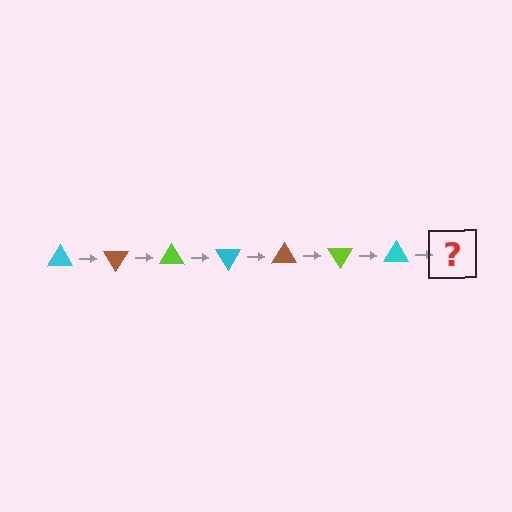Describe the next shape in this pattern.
It should be a brown triangle, rotated 420 degrees from the start.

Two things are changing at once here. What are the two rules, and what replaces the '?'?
The two rules are that it rotates 60 degrees each step and the color cycles through cyan, brown, and lime. The '?' should be a brown triangle, rotated 420 degrees from the start.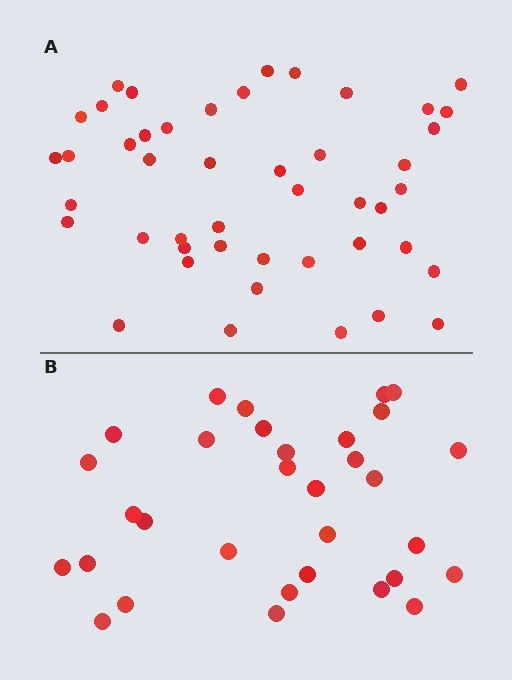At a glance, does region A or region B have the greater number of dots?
Region A (the top region) has more dots.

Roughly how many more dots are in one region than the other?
Region A has approximately 15 more dots than region B.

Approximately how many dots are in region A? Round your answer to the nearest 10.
About 50 dots. (The exact count is 46, which rounds to 50.)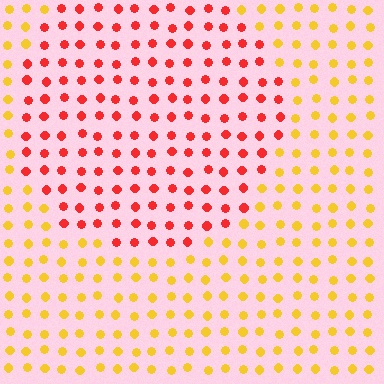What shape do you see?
I see a circle.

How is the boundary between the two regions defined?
The boundary is defined purely by a slight shift in hue (about 49 degrees). Spacing, size, and orientation are identical on both sides.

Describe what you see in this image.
The image is filled with small yellow elements in a uniform arrangement. A circle-shaped region is visible where the elements are tinted to a slightly different hue, forming a subtle color boundary.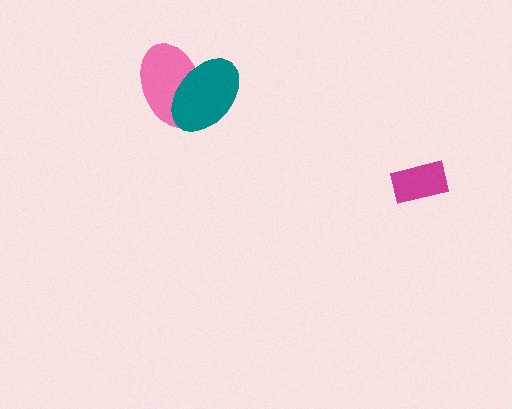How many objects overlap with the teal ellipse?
1 object overlaps with the teal ellipse.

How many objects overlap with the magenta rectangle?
0 objects overlap with the magenta rectangle.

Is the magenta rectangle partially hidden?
No, no other shape covers it.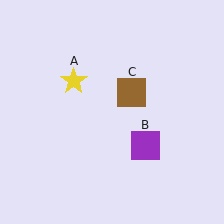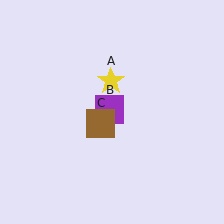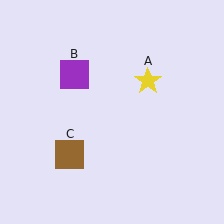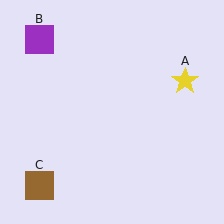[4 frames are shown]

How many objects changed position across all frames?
3 objects changed position: yellow star (object A), purple square (object B), brown square (object C).